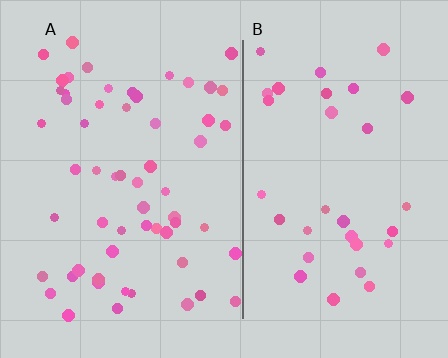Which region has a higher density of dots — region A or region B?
A (the left).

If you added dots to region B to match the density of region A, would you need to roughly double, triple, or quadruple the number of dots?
Approximately double.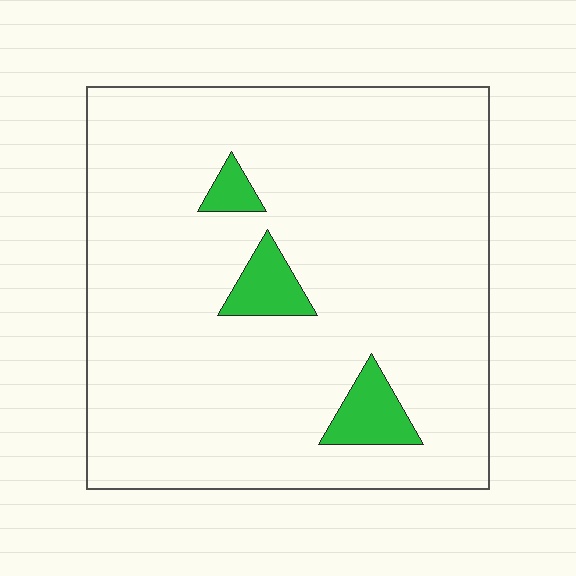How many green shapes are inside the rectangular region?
3.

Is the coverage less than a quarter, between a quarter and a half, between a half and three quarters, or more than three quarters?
Less than a quarter.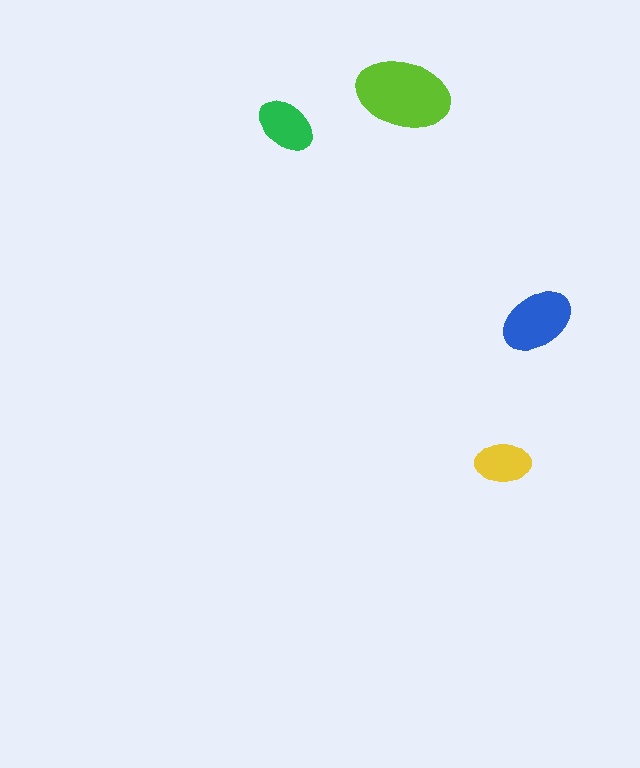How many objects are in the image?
There are 4 objects in the image.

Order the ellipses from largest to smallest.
the lime one, the blue one, the green one, the yellow one.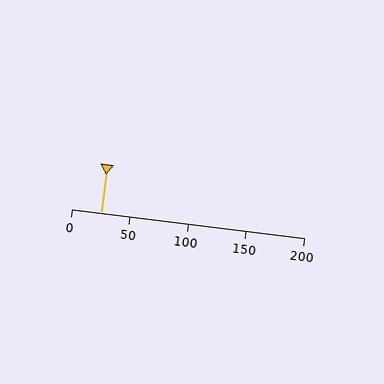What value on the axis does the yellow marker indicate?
The marker indicates approximately 25.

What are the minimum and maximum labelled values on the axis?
The axis runs from 0 to 200.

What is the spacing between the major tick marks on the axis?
The major ticks are spaced 50 apart.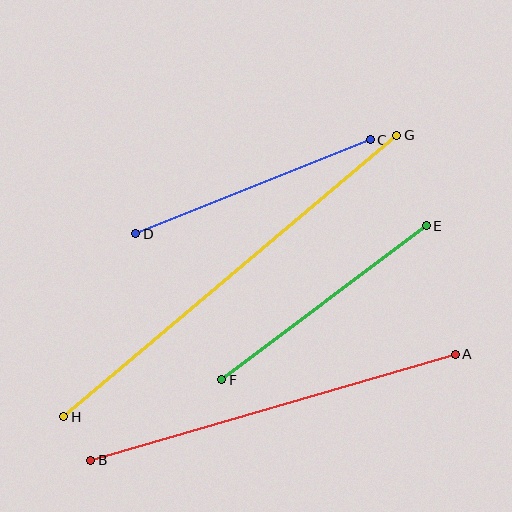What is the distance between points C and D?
The distance is approximately 253 pixels.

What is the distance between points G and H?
The distance is approximately 436 pixels.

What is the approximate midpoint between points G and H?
The midpoint is at approximately (230, 276) pixels.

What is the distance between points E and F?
The distance is approximately 256 pixels.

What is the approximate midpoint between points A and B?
The midpoint is at approximately (273, 407) pixels.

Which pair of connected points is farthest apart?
Points G and H are farthest apart.